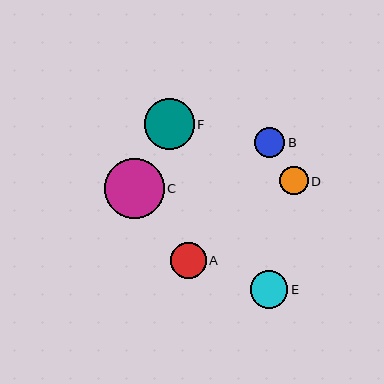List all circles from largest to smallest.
From largest to smallest: C, F, E, A, B, D.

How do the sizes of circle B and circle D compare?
Circle B and circle D are approximately the same size.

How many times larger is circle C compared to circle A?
Circle C is approximately 1.7 times the size of circle A.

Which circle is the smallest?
Circle D is the smallest with a size of approximately 28 pixels.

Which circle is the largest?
Circle C is the largest with a size of approximately 60 pixels.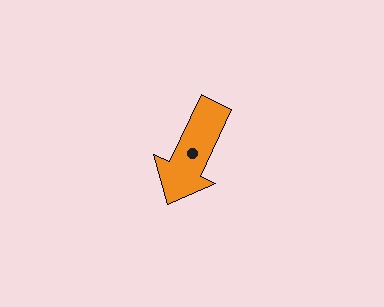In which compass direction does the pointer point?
Southwest.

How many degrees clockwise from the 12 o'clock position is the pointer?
Approximately 206 degrees.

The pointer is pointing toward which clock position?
Roughly 7 o'clock.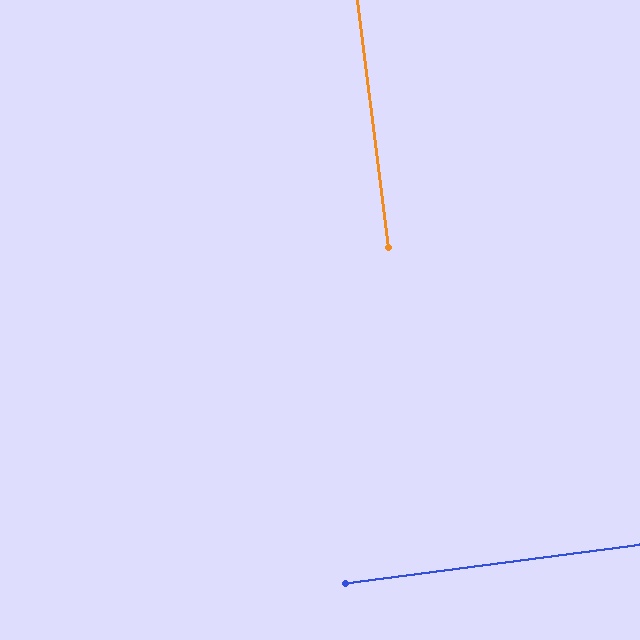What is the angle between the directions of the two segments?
Approximately 90 degrees.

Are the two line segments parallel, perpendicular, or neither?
Perpendicular — they meet at approximately 90°.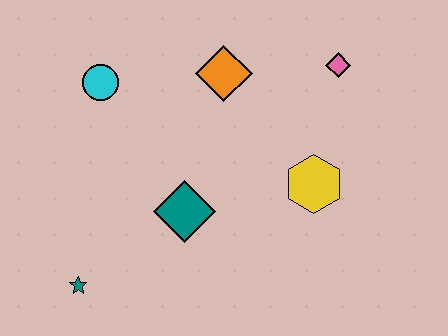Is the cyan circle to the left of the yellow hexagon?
Yes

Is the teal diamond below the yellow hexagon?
Yes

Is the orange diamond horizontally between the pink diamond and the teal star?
Yes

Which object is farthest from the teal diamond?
The pink diamond is farthest from the teal diamond.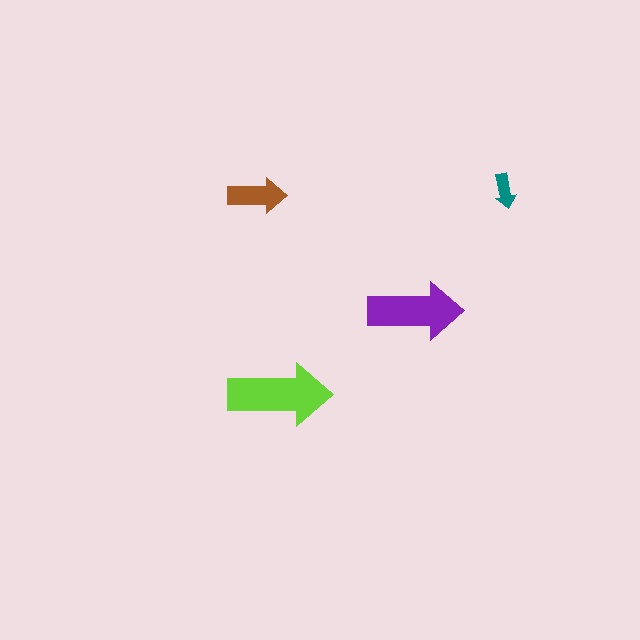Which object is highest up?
The teal arrow is topmost.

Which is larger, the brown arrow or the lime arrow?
The lime one.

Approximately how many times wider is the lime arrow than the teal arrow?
About 3 times wider.